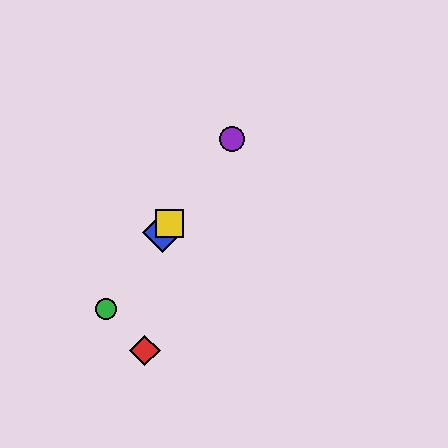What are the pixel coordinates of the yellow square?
The yellow square is at (170, 223).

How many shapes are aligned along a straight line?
4 shapes (the blue diamond, the green circle, the yellow square, the purple circle) are aligned along a straight line.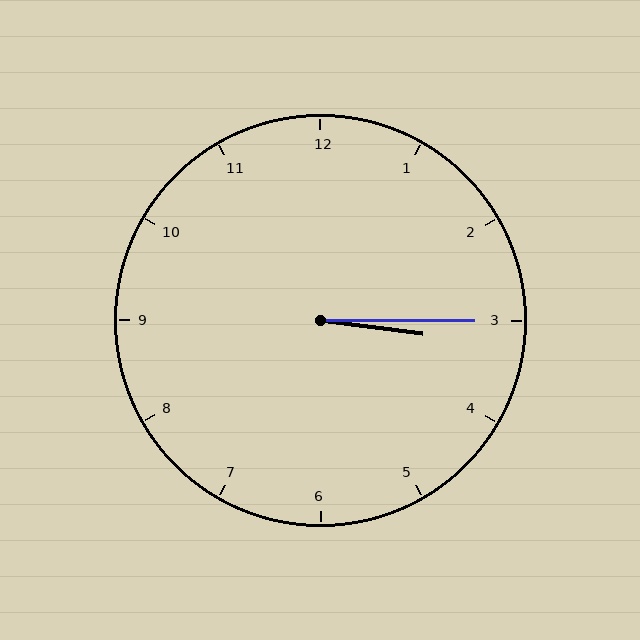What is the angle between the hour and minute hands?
Approximately 8 degrees.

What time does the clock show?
3:15.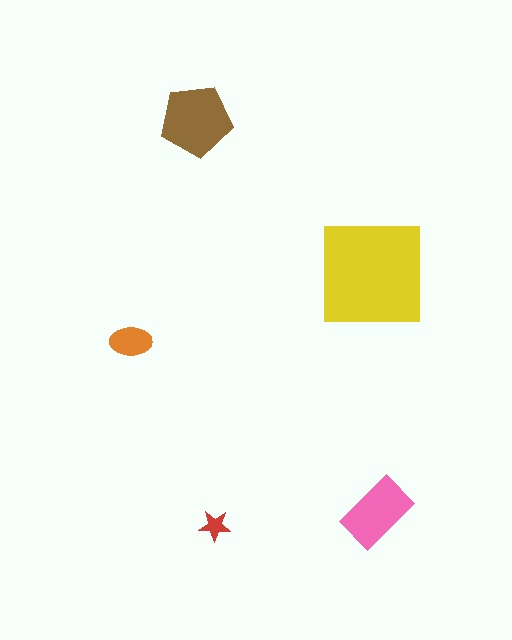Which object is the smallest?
The red star.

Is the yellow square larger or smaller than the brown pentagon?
Larger.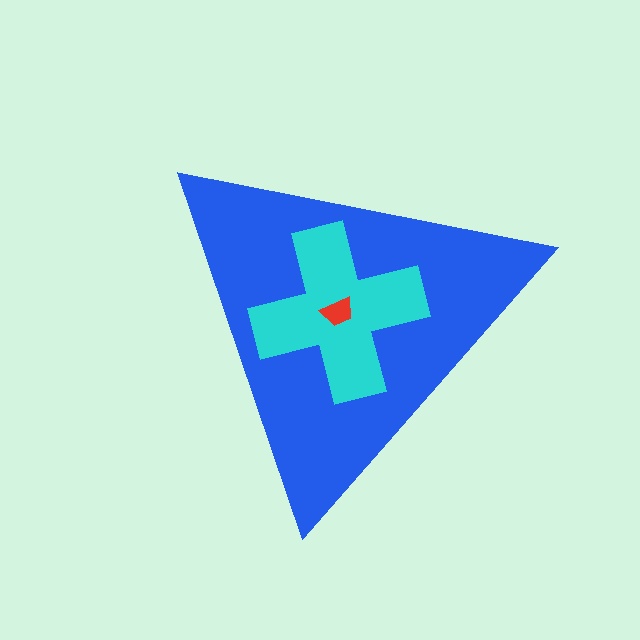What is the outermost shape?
The blue triangle.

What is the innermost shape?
The red trapezoid.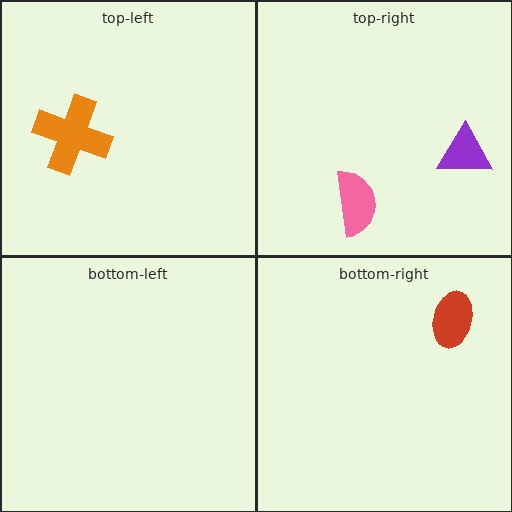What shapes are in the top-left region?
The orange cross.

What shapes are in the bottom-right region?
The red ellipse.